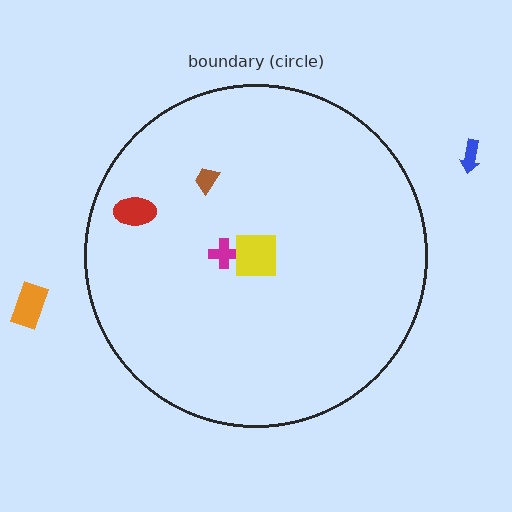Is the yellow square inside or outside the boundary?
Inside.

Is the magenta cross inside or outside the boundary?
Inside.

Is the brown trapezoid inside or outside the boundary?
Inside.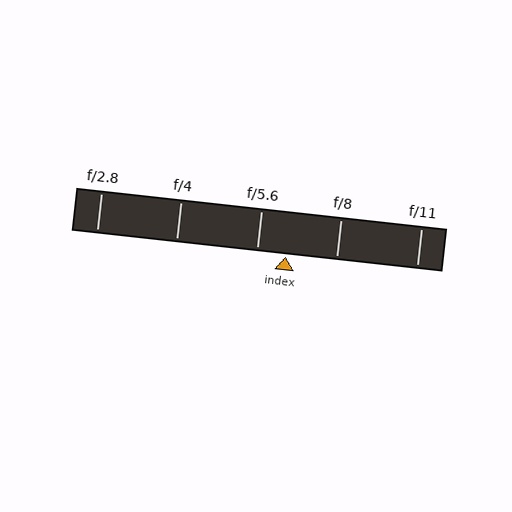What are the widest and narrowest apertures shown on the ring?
The widest aperture shown is f/2.8 and the narrowest is f/11.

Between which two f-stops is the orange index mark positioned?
The index mark is between f/5.6 and f/8.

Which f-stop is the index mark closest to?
The index mark is closest to f/5.6.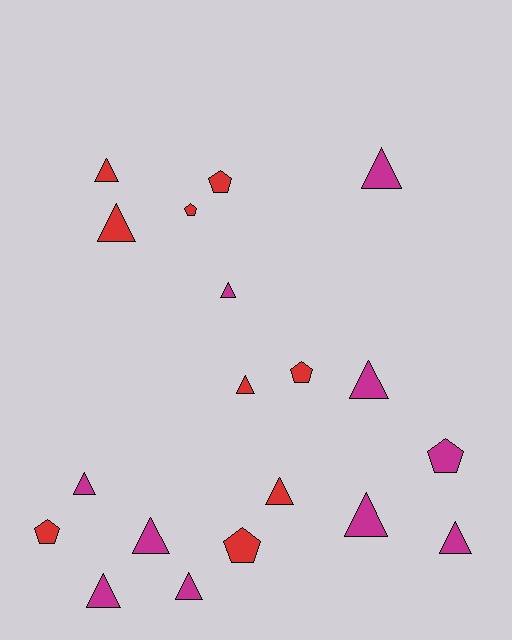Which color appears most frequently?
Magenta, with 10 objects.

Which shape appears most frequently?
Triangle, with 13 objects.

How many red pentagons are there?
There are 5 red pentagons.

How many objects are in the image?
There are 19 objects.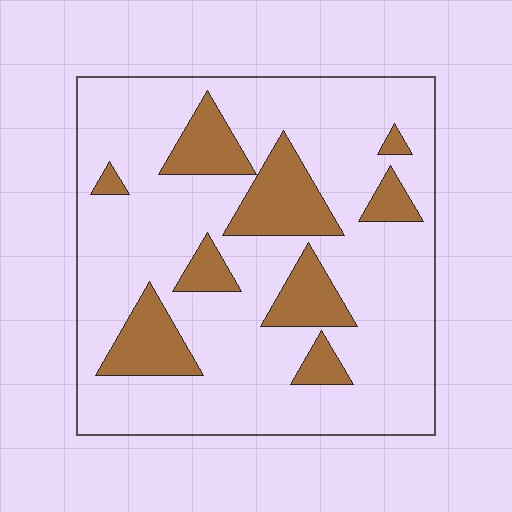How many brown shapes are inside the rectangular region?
9.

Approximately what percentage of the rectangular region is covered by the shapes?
Approximately 20%.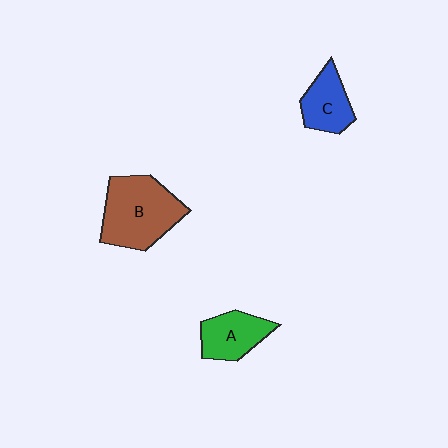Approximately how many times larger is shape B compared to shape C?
Approximately 1.9 times.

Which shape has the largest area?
Shape B (brown).